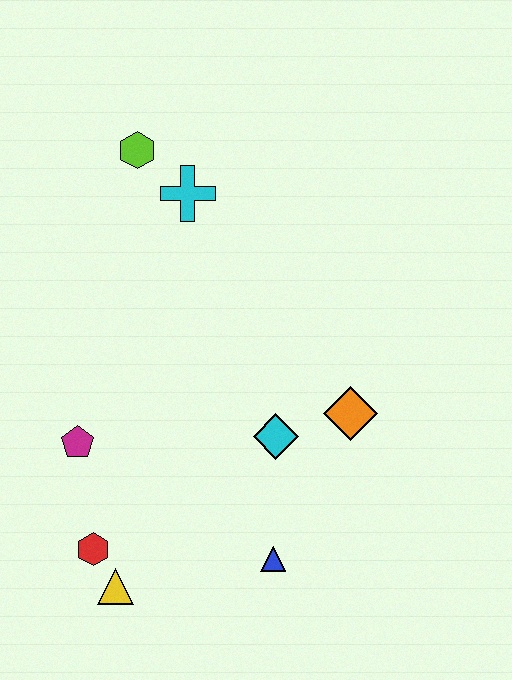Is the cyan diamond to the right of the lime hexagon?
Yes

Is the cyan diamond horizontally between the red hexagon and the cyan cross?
No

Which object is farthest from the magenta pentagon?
The lime hexagon is farthest from the magenta pentagon.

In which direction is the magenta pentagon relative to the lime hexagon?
The magenta pentagon is below the lime hexagon.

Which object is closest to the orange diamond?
The cyan diamond is closest to the orange diamond.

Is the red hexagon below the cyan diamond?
Yes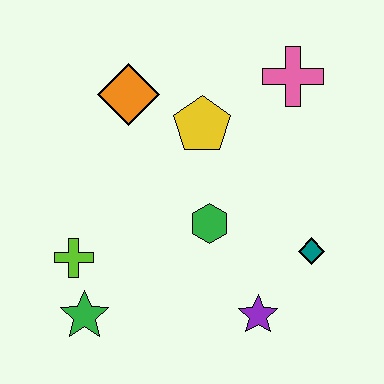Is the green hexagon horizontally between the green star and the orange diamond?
No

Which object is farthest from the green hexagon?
The pink cross is farthest from the green hexagon.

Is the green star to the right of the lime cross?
Yes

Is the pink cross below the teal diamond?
No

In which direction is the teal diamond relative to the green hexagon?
The teal diamond is to the right of the green hexagon.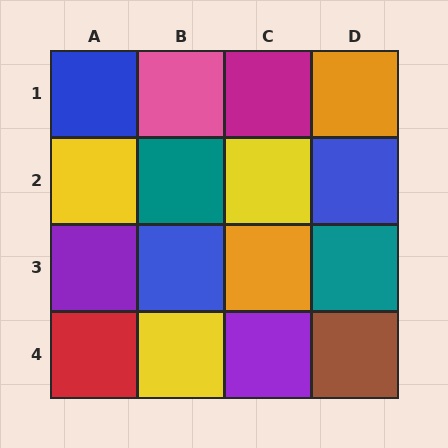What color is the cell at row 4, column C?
Purple.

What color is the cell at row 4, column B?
Yellow.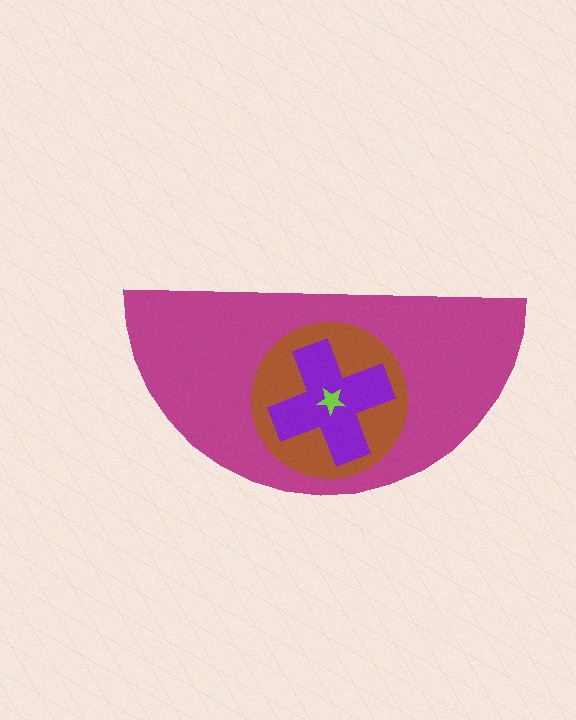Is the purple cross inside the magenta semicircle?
Yes.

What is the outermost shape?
The magenta semicircle.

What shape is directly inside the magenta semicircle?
The brown circle.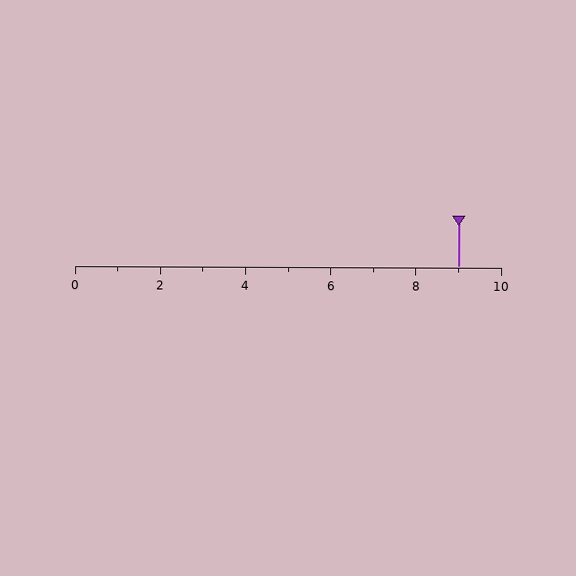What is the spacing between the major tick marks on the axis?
The major ticks are spaced 2 apart.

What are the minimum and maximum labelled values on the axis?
The axis runs from 0 to 10.